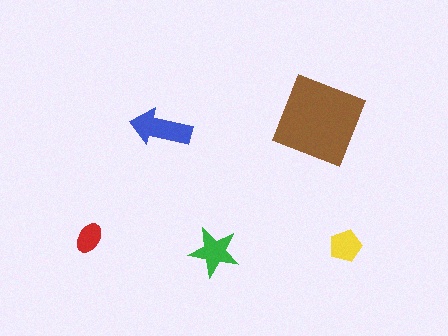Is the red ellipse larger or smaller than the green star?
Smaller.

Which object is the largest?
The brown square.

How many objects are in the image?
There are 5 objects in the image.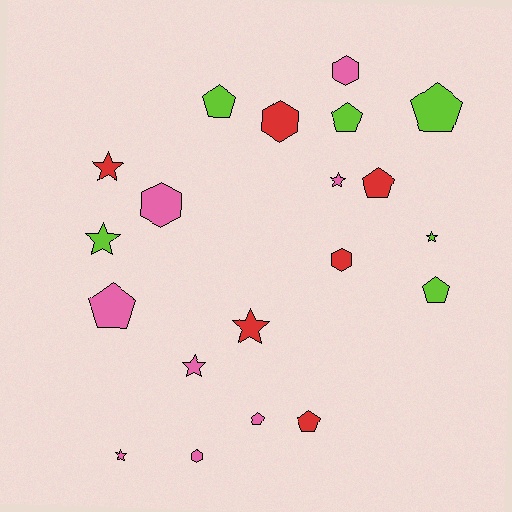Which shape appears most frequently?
Pentagon, with 8 objects.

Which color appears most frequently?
Pink, with 8 objects.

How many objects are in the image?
There are 20 objects.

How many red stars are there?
There are 2 red stars.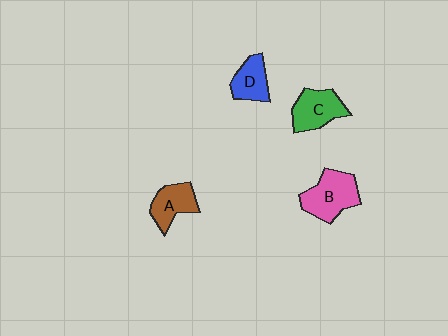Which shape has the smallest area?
Shape D (blue).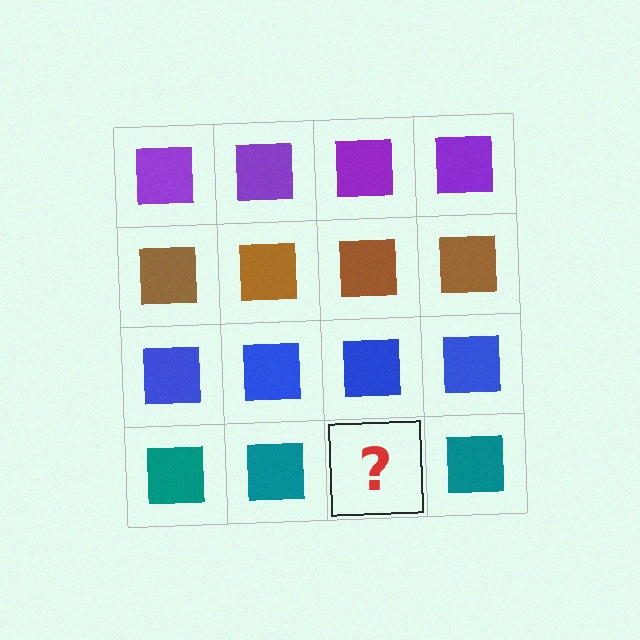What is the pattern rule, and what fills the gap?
The rule is that each row has a consistent color. The gap should be filled with a teal square.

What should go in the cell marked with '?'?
The missing cell should contain a teal square.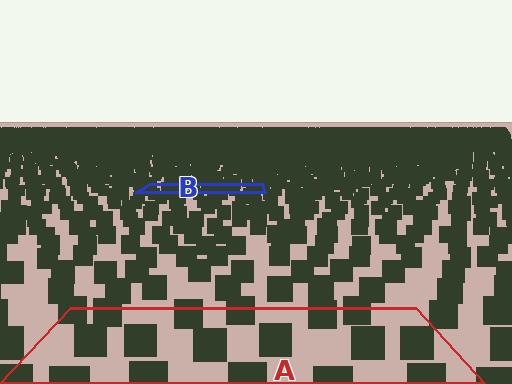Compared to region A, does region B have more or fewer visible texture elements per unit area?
Region B has more texture elements per unit area — they are packed more densely because it is farther away.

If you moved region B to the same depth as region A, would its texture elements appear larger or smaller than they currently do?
They would appear larger. At a closer depth, the same texture elements are projected at a bigger on-screen size.